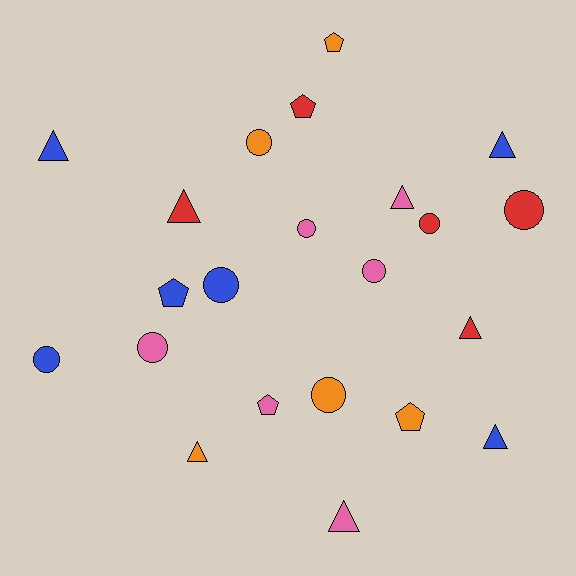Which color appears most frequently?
Blue, with 6 objects.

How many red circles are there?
There are 2 red circles.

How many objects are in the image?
There are 22 objects.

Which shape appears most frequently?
Circle, with 9 objects.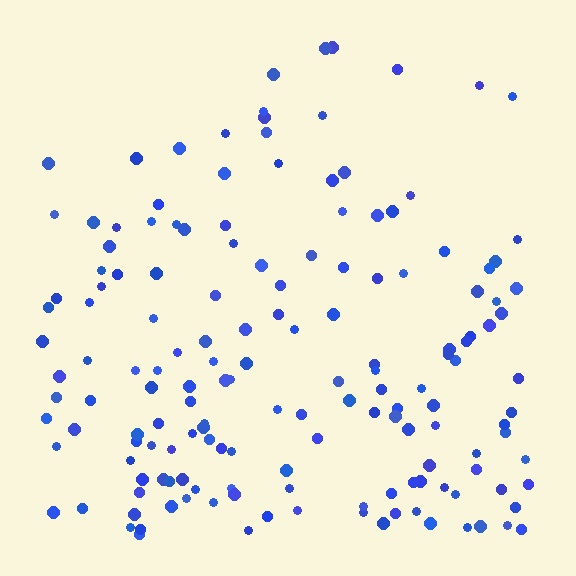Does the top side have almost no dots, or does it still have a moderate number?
Still a moderate number, just noticeably fewer than the bottom.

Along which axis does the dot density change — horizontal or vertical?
Vertical.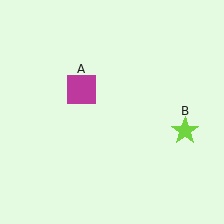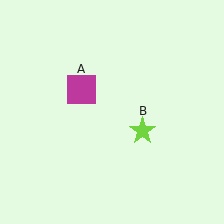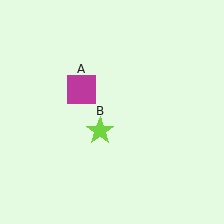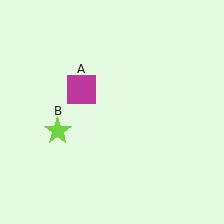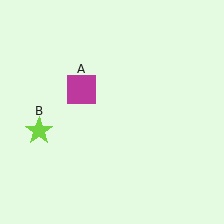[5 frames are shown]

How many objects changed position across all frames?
1 object changed position: lime star (object B).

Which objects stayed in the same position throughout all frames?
Magenta square (object A) remained stationary.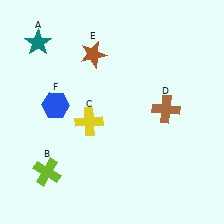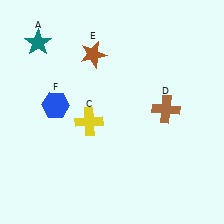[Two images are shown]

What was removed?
The lime cross (B) was removed in Image 2.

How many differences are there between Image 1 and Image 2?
There is 1 difference between the two images.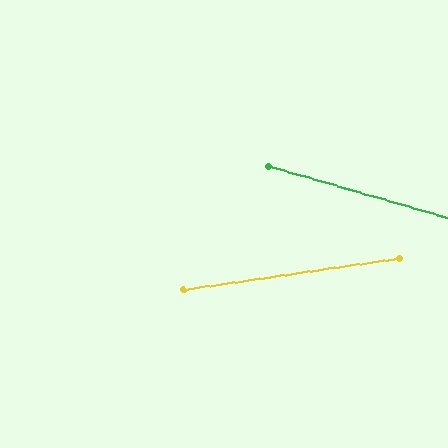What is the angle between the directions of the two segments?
Approximately 24 degrees.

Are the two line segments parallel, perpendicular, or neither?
Neither parallel nor perpendicular — they differ by about 24°.